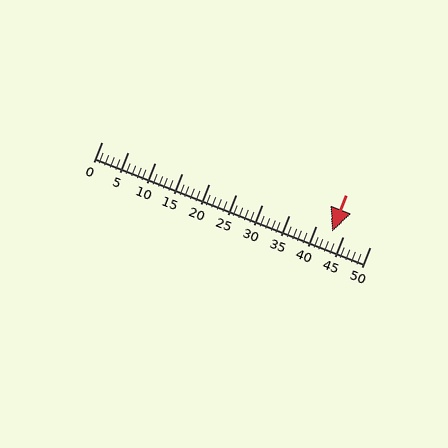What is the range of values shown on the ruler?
The ruler shows values from 0 to 50.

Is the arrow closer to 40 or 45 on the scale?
The arrow is closer to 45.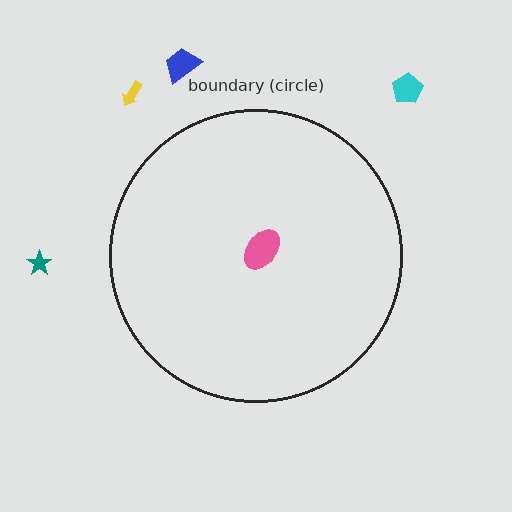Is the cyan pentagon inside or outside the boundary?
Outside.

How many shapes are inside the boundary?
1 inside, 4 outside.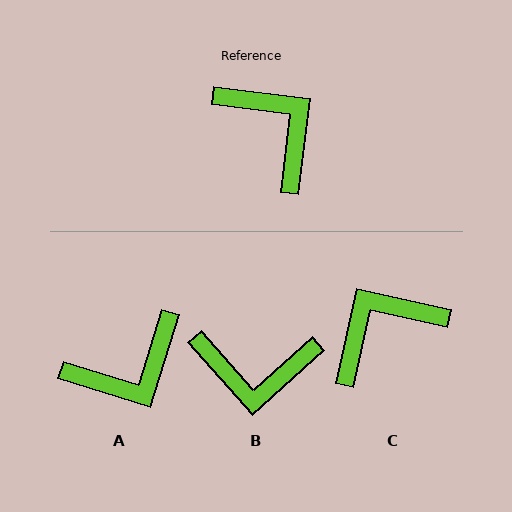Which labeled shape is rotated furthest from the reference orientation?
B, about 131 degrees away.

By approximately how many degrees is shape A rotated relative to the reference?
Approximately 100 degrees clockwise.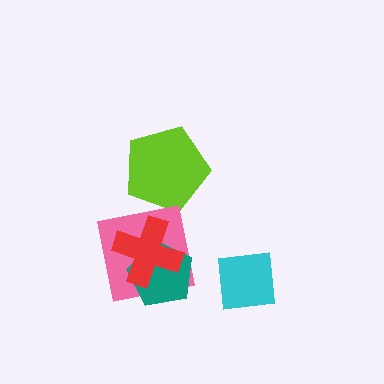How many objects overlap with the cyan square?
0 objects overlap with the cyan square.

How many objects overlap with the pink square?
2 objects overlap with the pink square.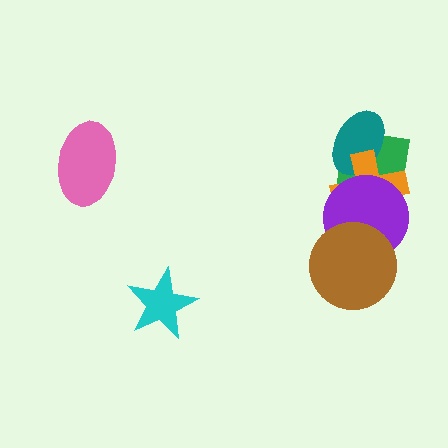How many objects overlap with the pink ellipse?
0 objects overlap with the pink ellipse.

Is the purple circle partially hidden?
Yes, it is partially covered by another shape.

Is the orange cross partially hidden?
Yes, it is partially covered by another shape.